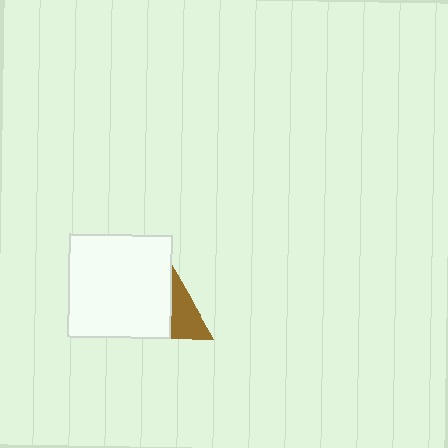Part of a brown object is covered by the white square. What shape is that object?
It is a triangle.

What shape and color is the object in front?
The object in front is a white square.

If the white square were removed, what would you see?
You would see the complete brown triangle.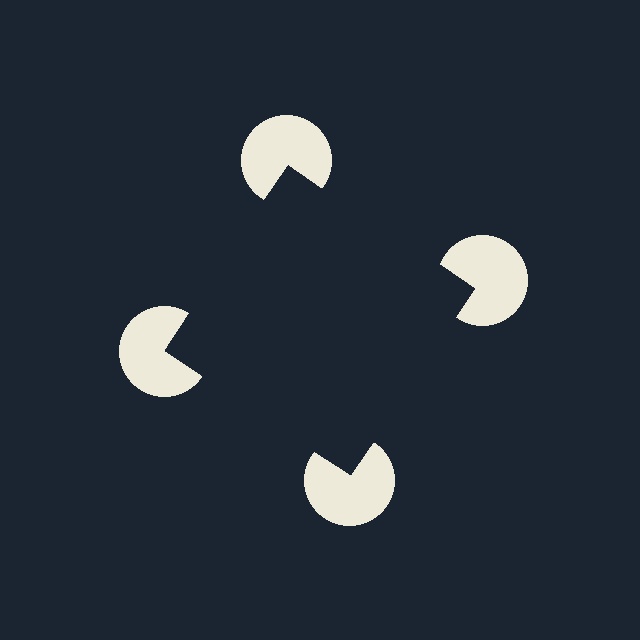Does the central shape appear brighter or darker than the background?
It typically appears slightly darker than the background, even though no actual brightness change is drawn.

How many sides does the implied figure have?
4 sides.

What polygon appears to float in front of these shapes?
An illusory square — its edges are inferred from the aligned wedge cuts in the pac-man discs, not physically drawn.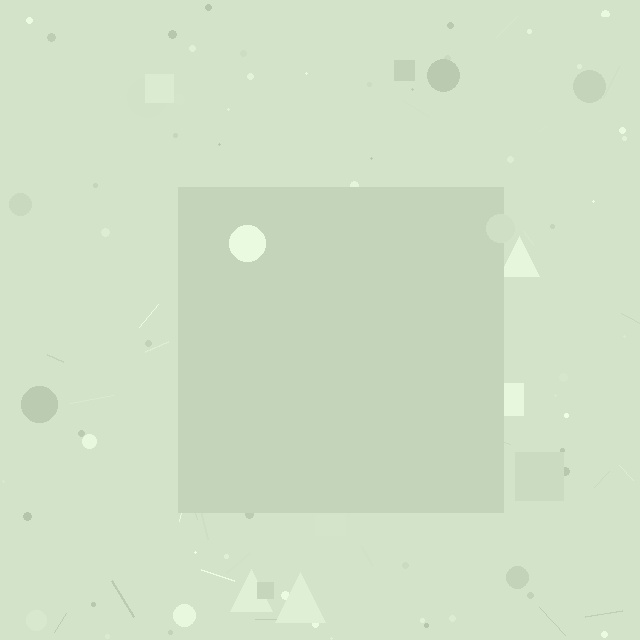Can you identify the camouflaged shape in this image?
The camouflaged shape is a square.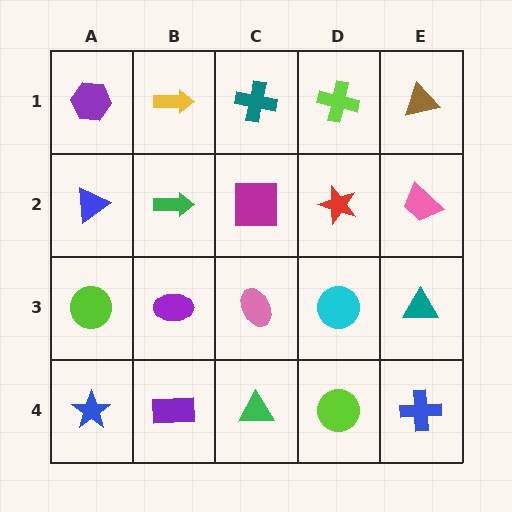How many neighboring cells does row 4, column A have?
2.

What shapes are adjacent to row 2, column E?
A brown triangle (row 1, column E), a teal triangle (row 3, column E), a red star (row 2, column D).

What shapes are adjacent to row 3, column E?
A pink trapezoid (row 2, column E), a blue cross (row 4, column E), a cyan circle (row 3, column D).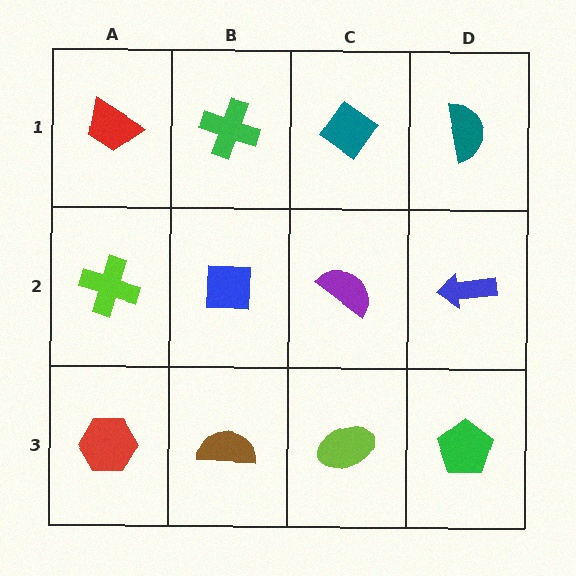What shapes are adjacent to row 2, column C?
A teal diamond (row 1, column C), a lime ellipse (row 3, column C), a blue square (row 2, column B), a blue arrow (row 2, column D).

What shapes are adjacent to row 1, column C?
A purple semicircle (row 2, column C), a green cross (row 1, column B), a teal semicircle (row 1, column D).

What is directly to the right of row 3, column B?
A lime ellipse.